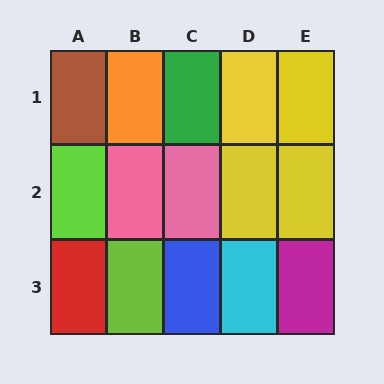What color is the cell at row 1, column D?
Yellow.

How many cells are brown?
1 cell is brown.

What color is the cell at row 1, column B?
Orange.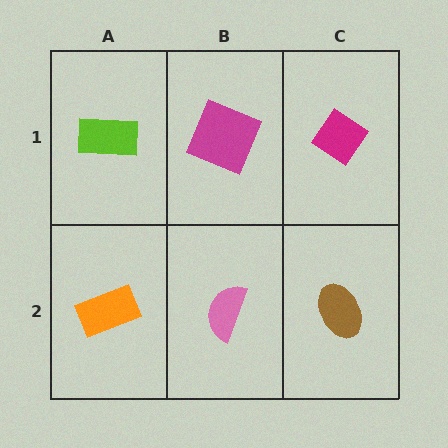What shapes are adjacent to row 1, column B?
A pink semicircle (row 2, column B), a lime rectangle (row 1, column A), a magenta diamond (row 1, column C).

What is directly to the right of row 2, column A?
A pink semicircle.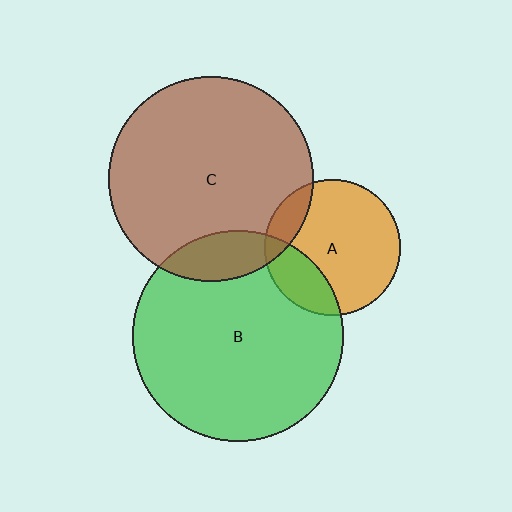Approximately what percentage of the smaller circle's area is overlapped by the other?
Approximately 15%.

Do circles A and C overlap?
Yes.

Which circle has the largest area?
Circle B (green).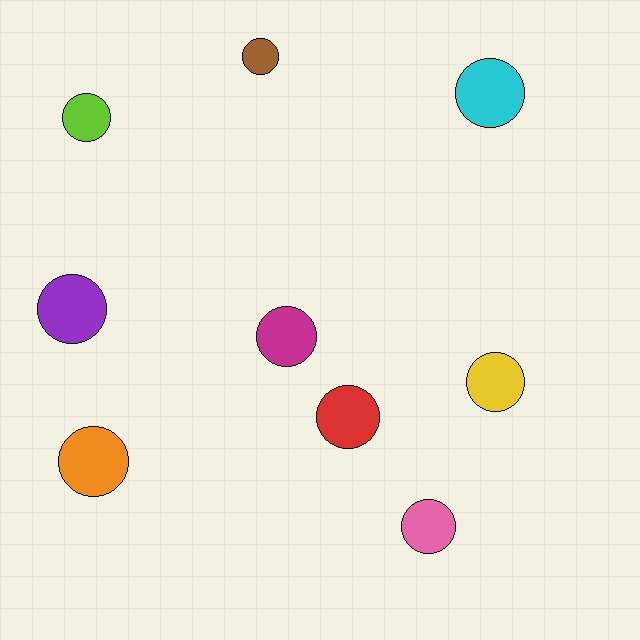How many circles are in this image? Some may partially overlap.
There are 9 circles.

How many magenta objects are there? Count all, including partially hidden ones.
There is 1 magenta object.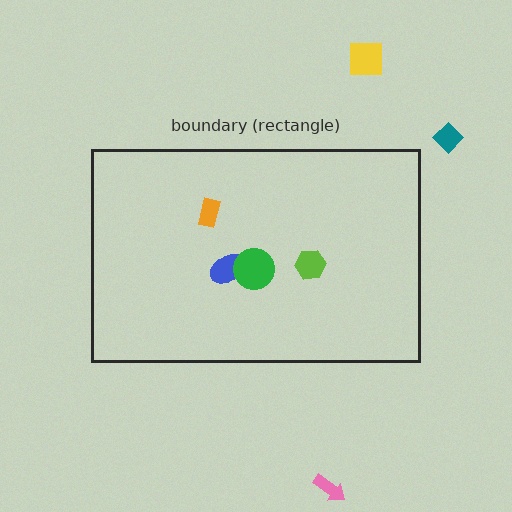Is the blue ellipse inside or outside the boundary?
Inside.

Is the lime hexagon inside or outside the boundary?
Inside.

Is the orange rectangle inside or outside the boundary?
Inside.